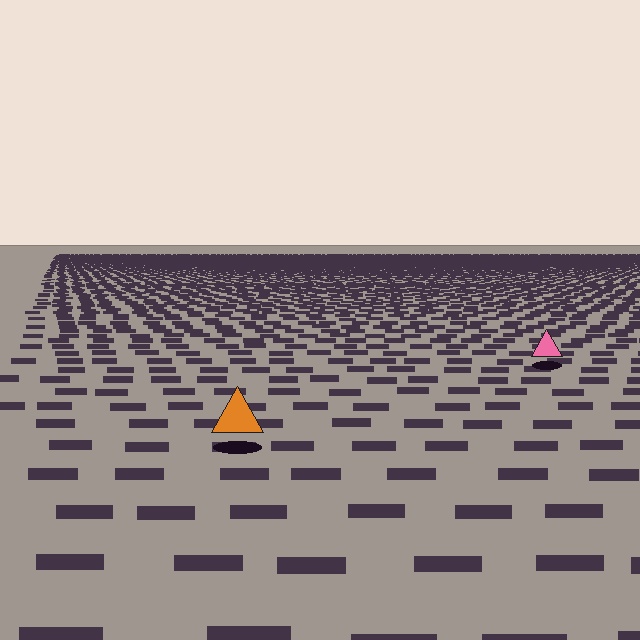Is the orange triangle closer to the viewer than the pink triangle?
Yes. The orange triangle is closer — you can tell from the texture gradient: the ground texture is coarser near it.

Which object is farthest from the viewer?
The pink triangle is farthest from the viewer. It appears smaller and the ground texture around it is denser.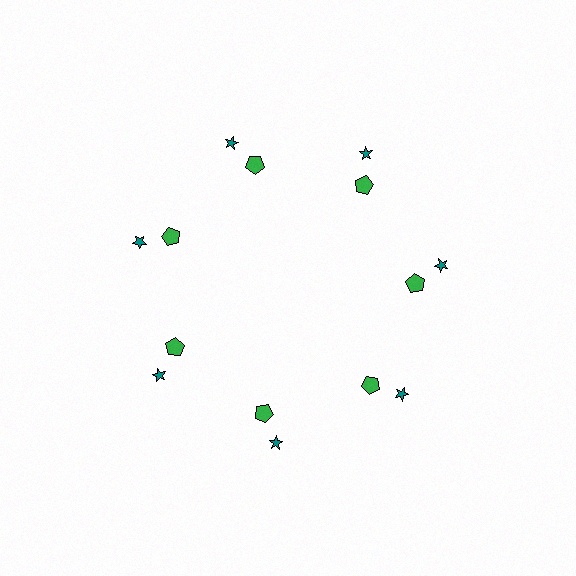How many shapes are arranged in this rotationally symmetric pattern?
There are 14 shapes, arranged in 7 groups of 2.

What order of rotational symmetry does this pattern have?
This pattern has 7-fold rotational symmetry.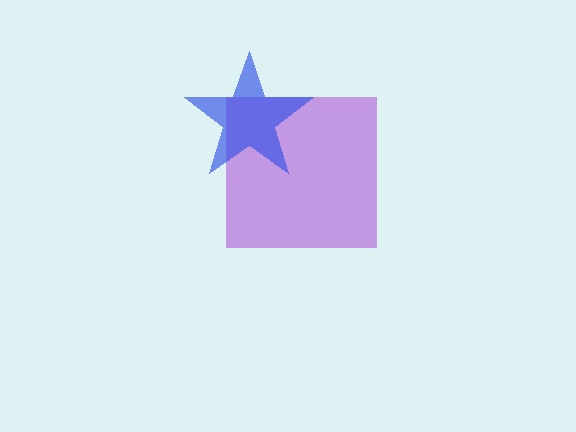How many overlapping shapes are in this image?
There are 2 overlapping shapes in the image.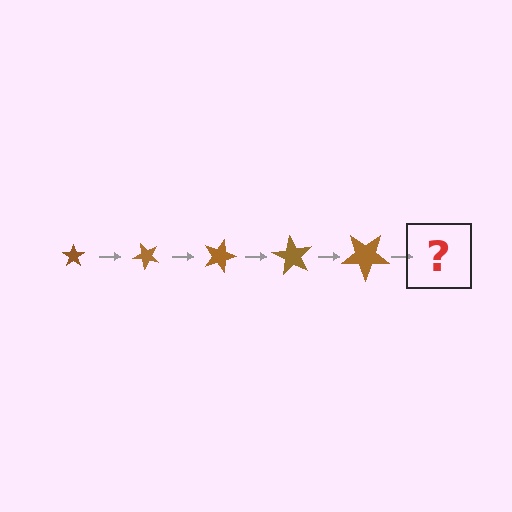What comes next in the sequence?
The next element should be a star, larger than the previous one and rotated 225 degrees from the start.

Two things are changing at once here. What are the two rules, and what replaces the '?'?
The two rules are that the star grows larger each step and it rotates 45 degrees each step. The '?' should be a star, larger than the previous one and rotated 225 degrees from the start.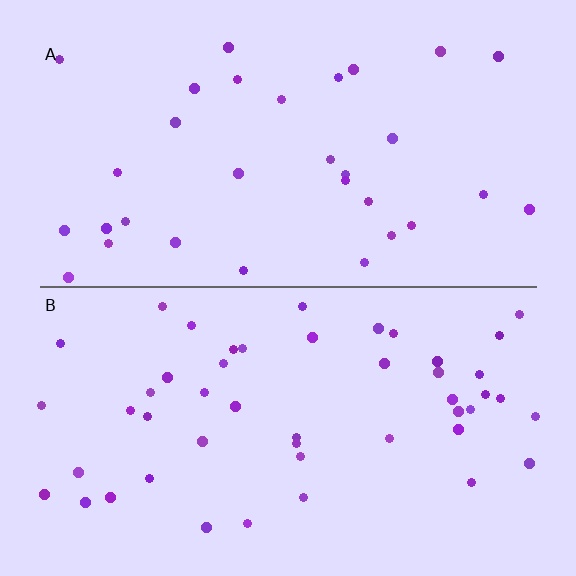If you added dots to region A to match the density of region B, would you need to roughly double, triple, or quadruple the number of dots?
Approximately double.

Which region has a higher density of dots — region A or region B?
B (the bottom).